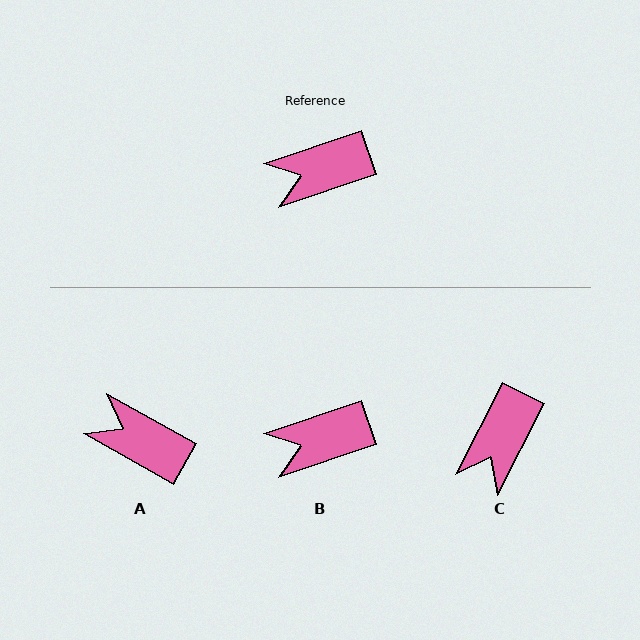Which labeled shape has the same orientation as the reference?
B.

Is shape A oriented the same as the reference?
No, it is off by about 48 degrees.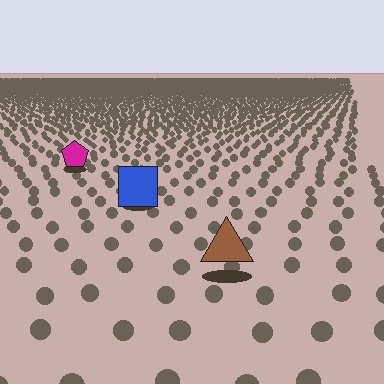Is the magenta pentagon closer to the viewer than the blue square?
No. The blue square is closer — you can tell from the texture gradient: the ground texture is coarser near it.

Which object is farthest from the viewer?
The magenta pentagon is farthest from the viewer. It appears smaller and the ground texture around it is denser.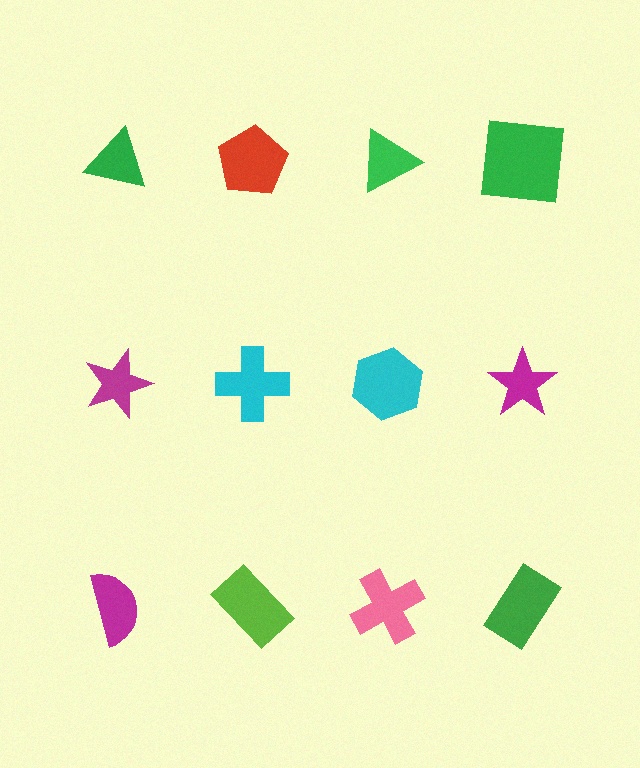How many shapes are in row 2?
4 shapes.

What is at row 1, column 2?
A red pentagon.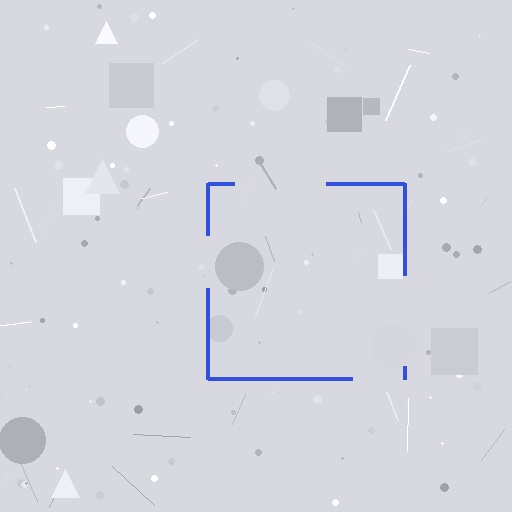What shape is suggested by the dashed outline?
The dashed outline suggests a square.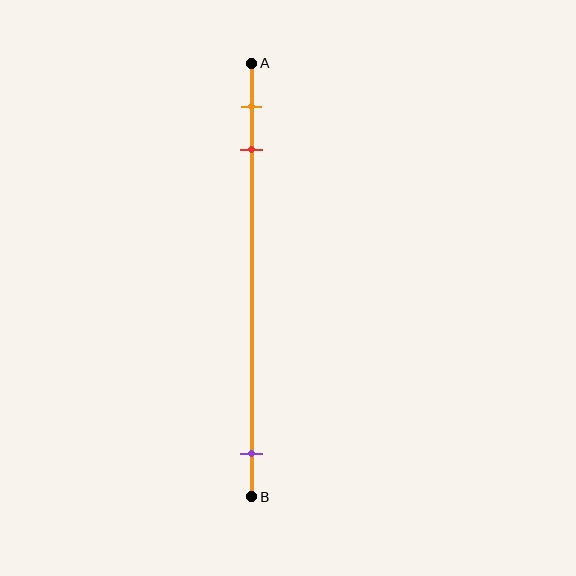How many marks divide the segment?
There are 3 marks dividing the segment.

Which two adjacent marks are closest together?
The orange and red marks are the closest adjacent pair.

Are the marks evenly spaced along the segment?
No, the marks are not evenly spaced.